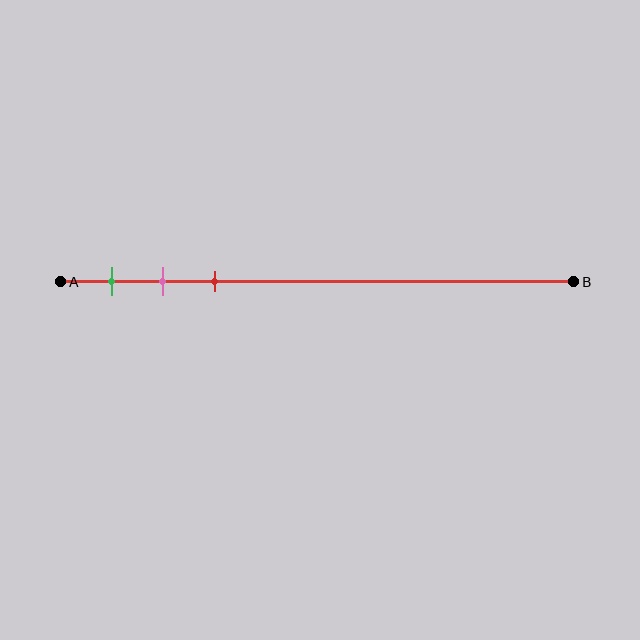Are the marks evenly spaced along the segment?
Yes, the marks are approximately evenly spaced.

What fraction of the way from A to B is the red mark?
The red mark is approximately 30% (0.3) of the way from A to B.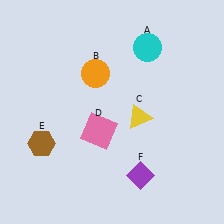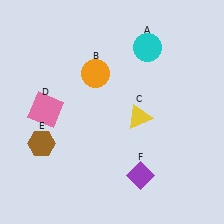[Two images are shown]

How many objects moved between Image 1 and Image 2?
1 object moved between the two images.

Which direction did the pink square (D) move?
The pink square (D) moved left.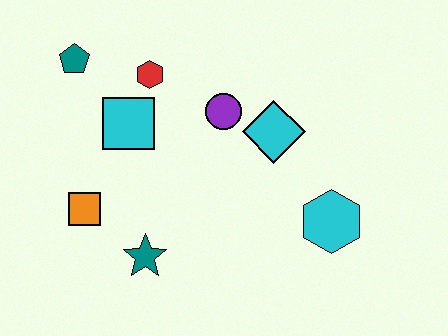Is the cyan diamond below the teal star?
No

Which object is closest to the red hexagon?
The cyan square is closest to the red hexagon.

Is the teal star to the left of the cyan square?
No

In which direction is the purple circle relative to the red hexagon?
The purple circle is to the right of the red hexagon.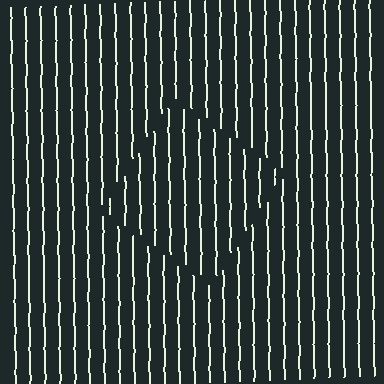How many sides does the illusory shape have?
4 sides — the line-ends trace a square.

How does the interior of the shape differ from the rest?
The interior of the shape contains the same grating, shifted by half a period — the contour is defined by the phase discontinuity where line-ends from the inner and outer gratings abut.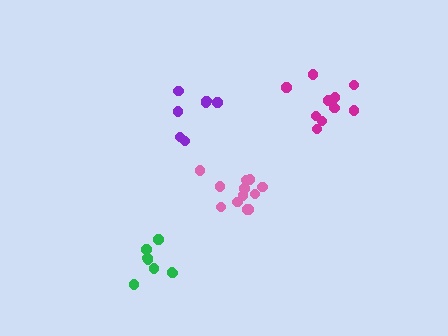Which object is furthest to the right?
The magenta cluster is rightmost.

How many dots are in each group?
Group 1: 8 dots, Group 2: 12 dots, Group 3: 10 dots, Group 4: 7 dots (37 total).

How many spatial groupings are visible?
There are 4 spatial groupings.